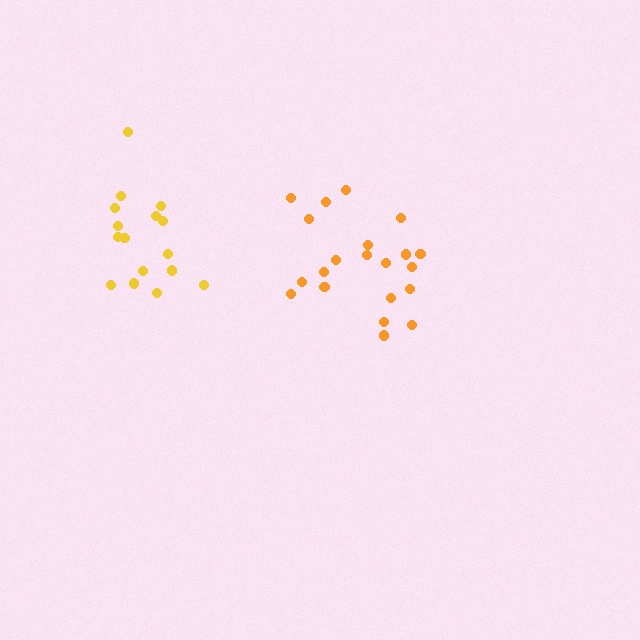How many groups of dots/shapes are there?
There are 2 groups.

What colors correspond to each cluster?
The clusters are colored: orange, yellow.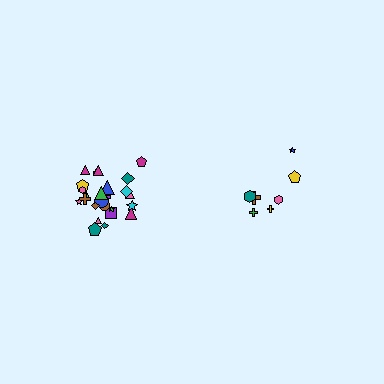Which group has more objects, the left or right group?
The left group.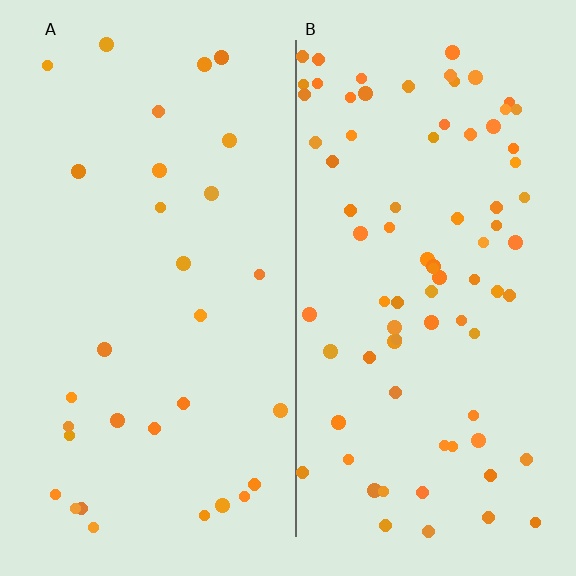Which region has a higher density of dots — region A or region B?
B (the right).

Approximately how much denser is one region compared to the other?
Approximately 2.6× — region B over region A.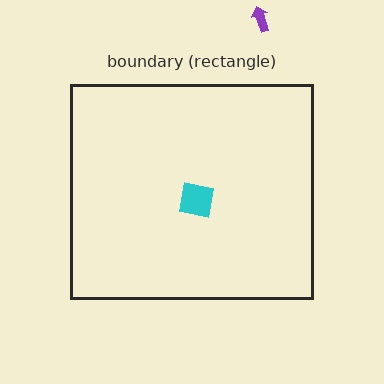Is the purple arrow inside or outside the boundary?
Outside.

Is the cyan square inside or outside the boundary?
Inside.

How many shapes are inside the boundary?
1 inside, 1 outside.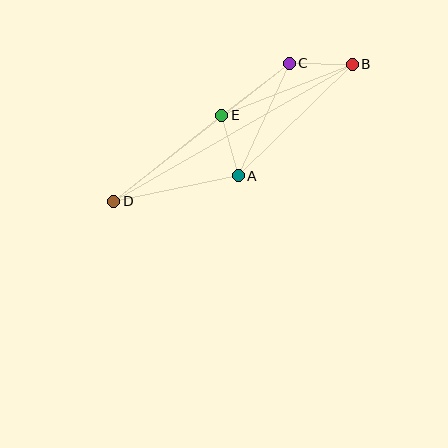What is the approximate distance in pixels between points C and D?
The distance between C and D is approximately 223 pixels.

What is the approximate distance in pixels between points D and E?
The distance between D and E is approximately 138 pixels.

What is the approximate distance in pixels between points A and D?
The distance between A and D is approximately 127 pixels.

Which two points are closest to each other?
Points A and E are closest to each other.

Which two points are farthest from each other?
Points B and D are farthest from each other.